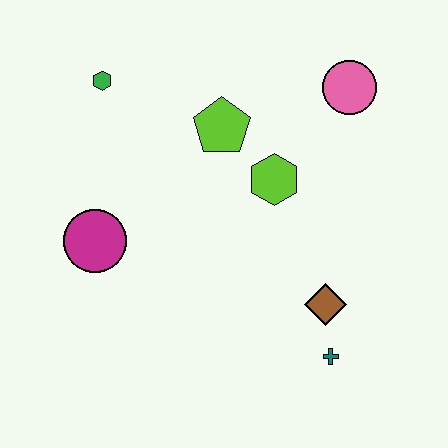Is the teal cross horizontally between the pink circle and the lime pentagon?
Yes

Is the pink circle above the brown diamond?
Yes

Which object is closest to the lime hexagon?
The lime pentagon is closest to the lime hexagon.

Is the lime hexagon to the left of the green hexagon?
No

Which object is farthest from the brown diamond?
The green hexagon is farthest from the brown diamond.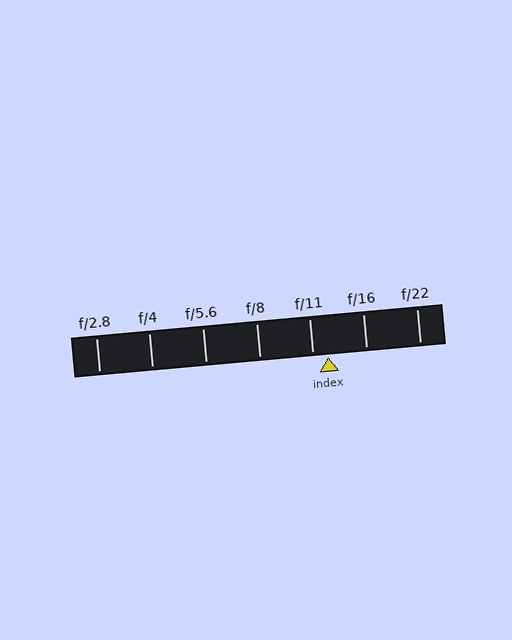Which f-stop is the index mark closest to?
The index mark is closest to f/11.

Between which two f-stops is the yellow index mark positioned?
The index mark is between f/11 and f/16.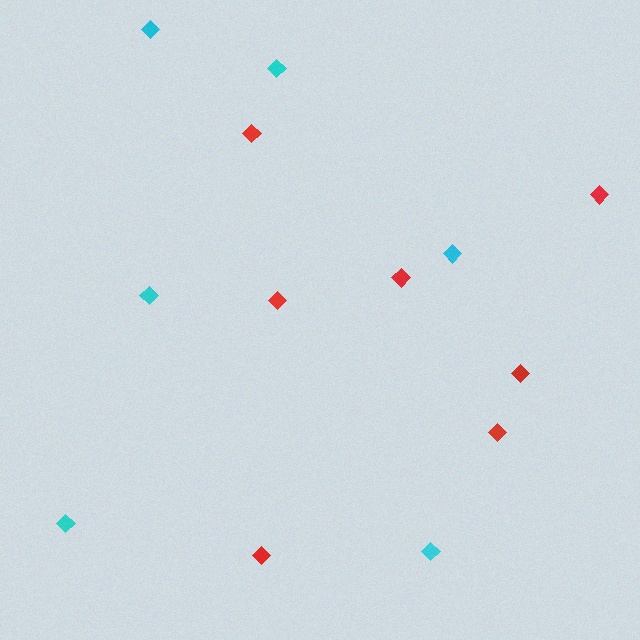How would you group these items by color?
There are 2 groups: one group of red diamonds (7) and one group of cyan diamonds (6).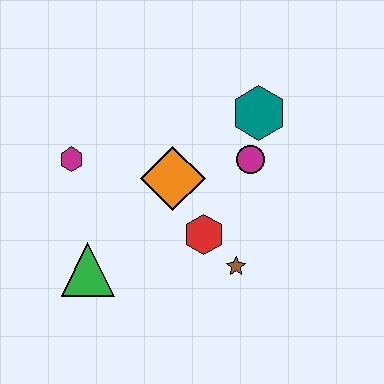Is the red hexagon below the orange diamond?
Yes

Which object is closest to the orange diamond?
The red hexagon is closest to the orange diamond.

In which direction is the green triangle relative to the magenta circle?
The green triangle is to the left of the magenta circle.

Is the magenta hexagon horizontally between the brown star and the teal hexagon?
No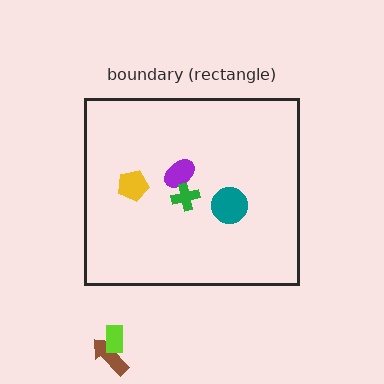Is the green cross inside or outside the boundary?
Inside.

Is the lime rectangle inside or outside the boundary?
Outside.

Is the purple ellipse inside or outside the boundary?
Inside.